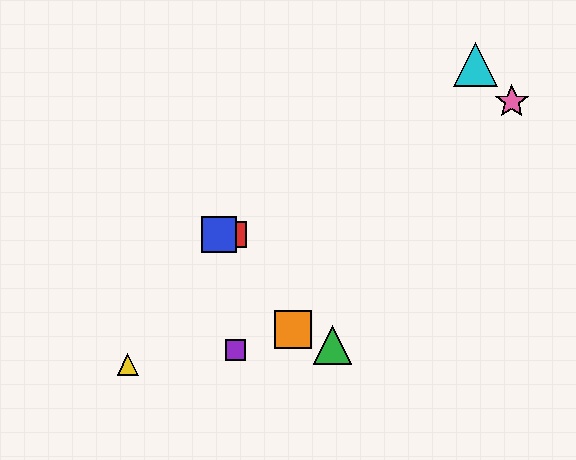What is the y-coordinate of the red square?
The red square is at y≈235.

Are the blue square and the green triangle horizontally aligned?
No, the blue square is at y≈235 and the green triangle is at y≈345.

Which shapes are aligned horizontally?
The red square, the blue square are aligned horizontally.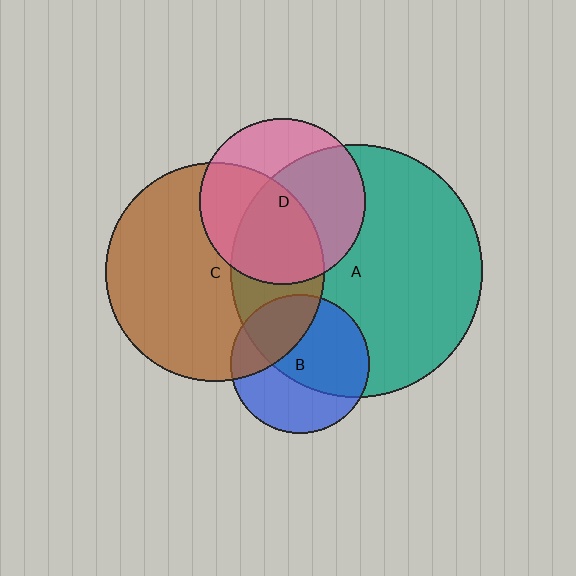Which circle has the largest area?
Circle A (teal).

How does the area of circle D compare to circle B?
Approximately 1.4 times.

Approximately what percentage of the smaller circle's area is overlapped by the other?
Approximately 60%.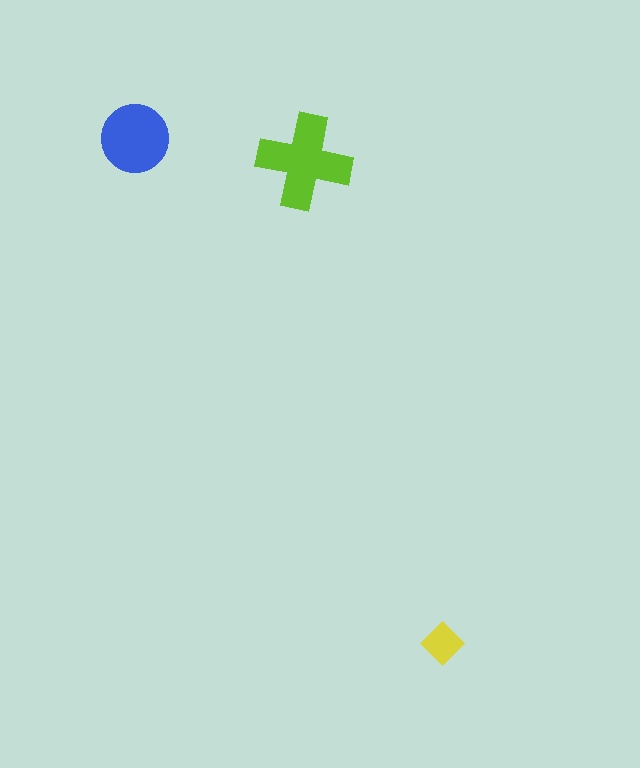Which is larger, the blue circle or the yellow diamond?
The blue circle.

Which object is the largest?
The lime cross.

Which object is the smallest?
The yellow diamond.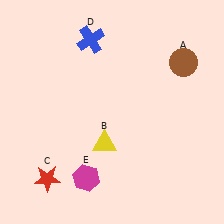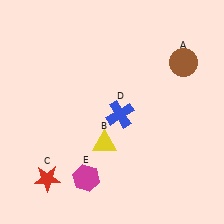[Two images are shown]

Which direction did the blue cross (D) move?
The blue cross (D) moved down.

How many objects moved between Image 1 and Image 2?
1 object moved between the two images.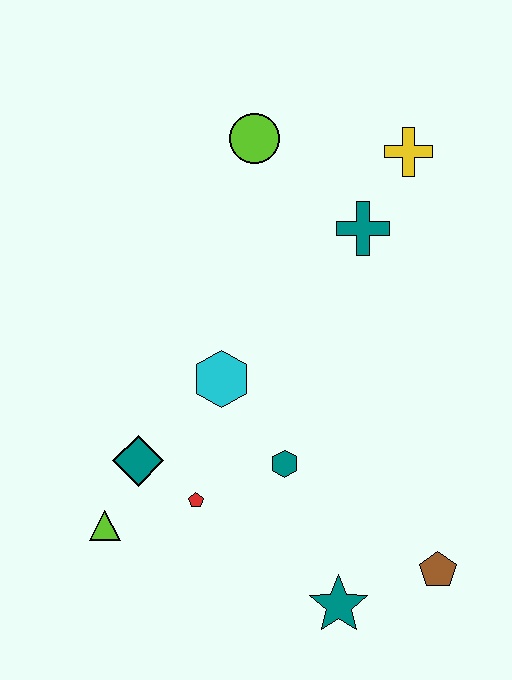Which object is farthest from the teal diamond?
The yellow cross is farthest from the teal diamond.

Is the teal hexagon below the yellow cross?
Yes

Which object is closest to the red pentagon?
The teal diamond is closest to the red pentagon.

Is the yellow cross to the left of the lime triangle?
No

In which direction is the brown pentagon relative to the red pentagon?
The brown pentagon is to the right of the red pentagon.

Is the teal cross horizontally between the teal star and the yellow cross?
Yes